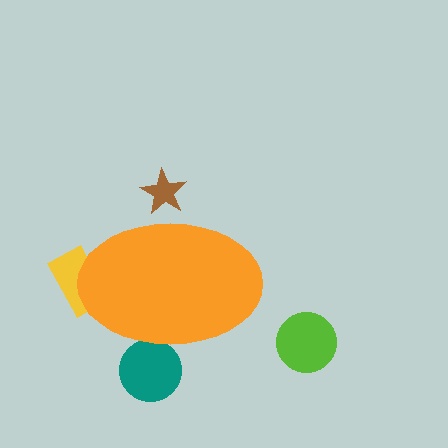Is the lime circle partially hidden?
No, the lime circle is fully visible.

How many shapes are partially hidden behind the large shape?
3 shapes are partially hidden.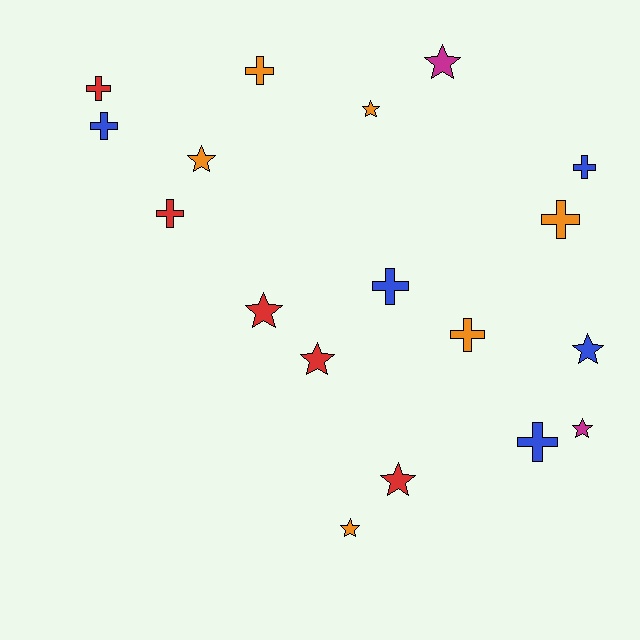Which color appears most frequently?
Orange, with 6 objects.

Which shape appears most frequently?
Star, with 9 objects.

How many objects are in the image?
There are 18 objects.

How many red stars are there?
There are 3 red stars.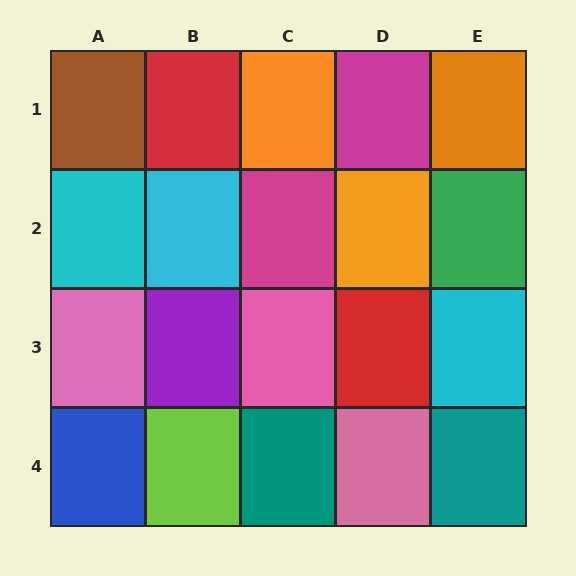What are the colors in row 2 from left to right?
Cyan, cyan, magenta, orange, green.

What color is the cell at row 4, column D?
Pink.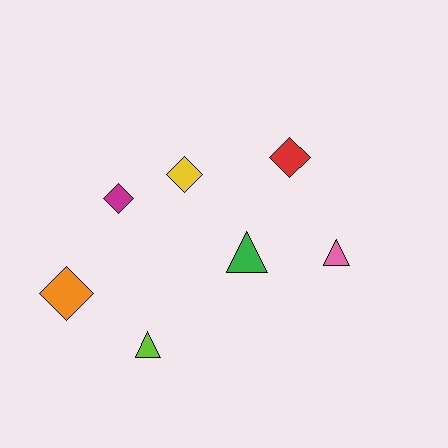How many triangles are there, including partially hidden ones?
There are 3 triangles.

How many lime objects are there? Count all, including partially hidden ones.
There is 1 lime object.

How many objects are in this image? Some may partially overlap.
There are 7 objects.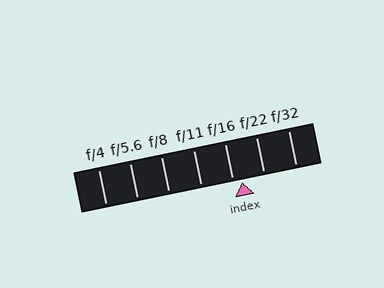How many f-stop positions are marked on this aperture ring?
There are 7 f-stop positions marked.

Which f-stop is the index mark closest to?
The index mark is closest to f/16.